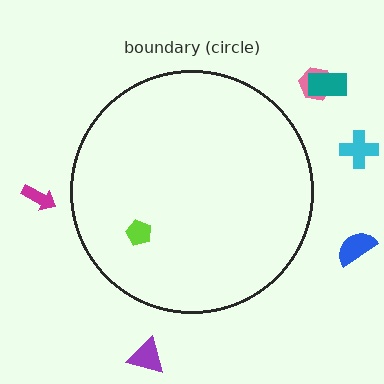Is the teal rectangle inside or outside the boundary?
Outside.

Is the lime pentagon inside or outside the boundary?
Inside.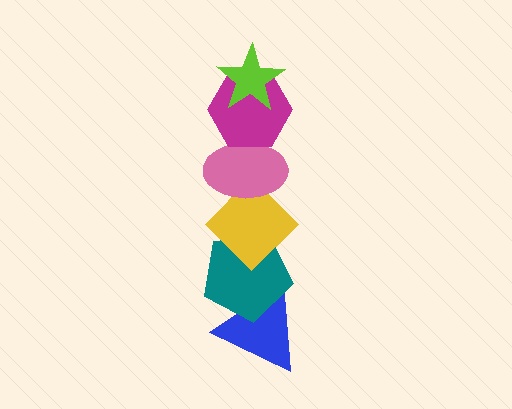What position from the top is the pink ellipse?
The pink ellipse is 3rd from the top.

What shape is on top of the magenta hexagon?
The lime star is on top of the magenta hexagon.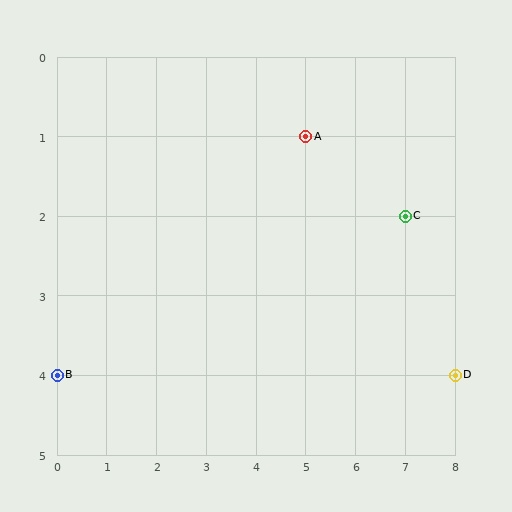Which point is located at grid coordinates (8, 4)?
Point D is at (8, 4).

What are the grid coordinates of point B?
Point B is at grid coordinates (0, 4).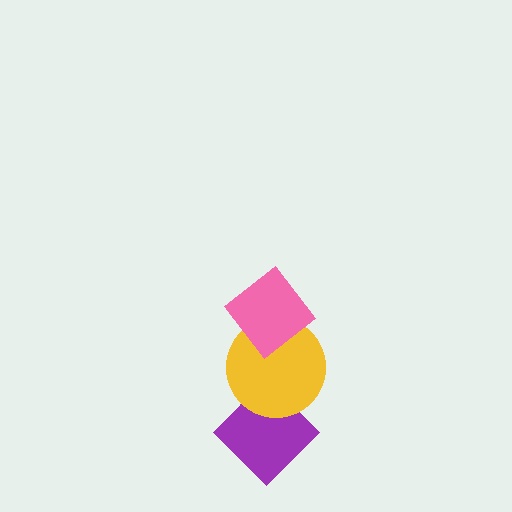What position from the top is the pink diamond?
The pink diamond is 1st from the top.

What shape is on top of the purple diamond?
The yellow circle is on top of the purple diamond.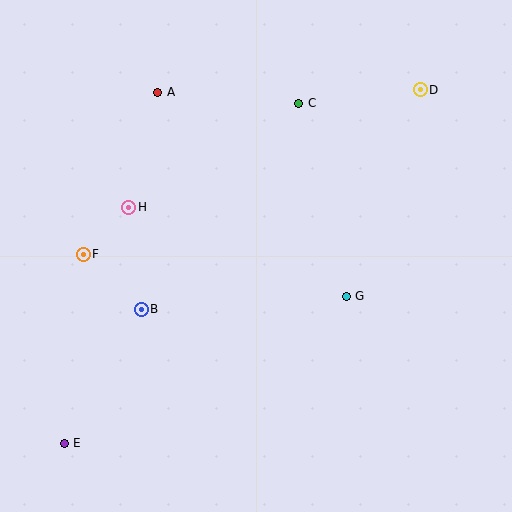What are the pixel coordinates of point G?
Point G is at (346, 296).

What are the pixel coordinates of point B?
Point B is at (141, 309).